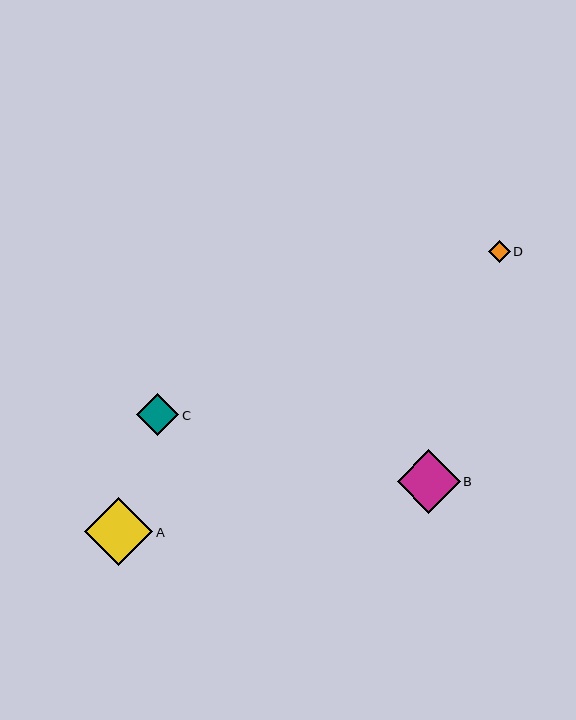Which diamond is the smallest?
Diamond D is the smallest with a size of approximately 22 pixels.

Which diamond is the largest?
Diamond A is the largest with a size of approximately 68 pixels.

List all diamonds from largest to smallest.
From largest to smallest: A, B, C, D.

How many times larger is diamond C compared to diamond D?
Diamond C is approximately 1.9 times the size of diamond D.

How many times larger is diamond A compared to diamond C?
Diamond A is approximately 1.6 times the size of diamond C.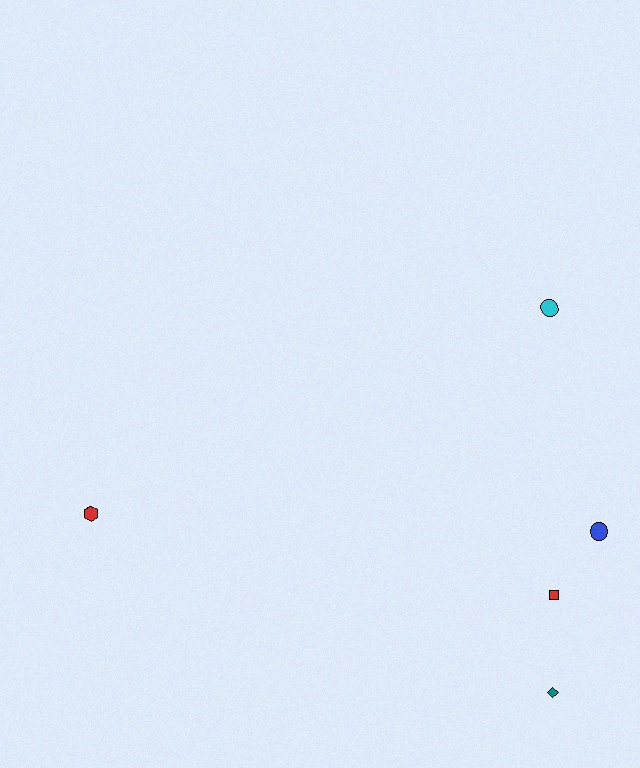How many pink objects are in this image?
There are no pink objects.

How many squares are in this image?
There is 1 square.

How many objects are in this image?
There are 5 objects.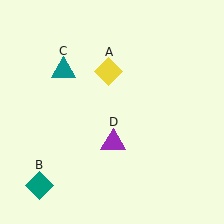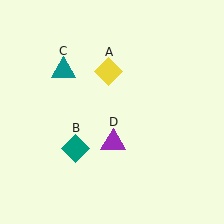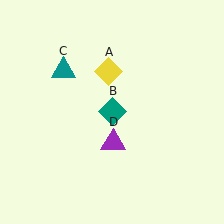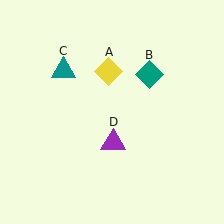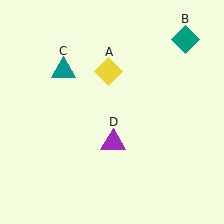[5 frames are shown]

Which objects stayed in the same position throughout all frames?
Yellow diamond (object A) and teal triangle (object C) and purple triangle (object D) remained stationary.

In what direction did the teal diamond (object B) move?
The teal diamond (object B) moved up and to the right.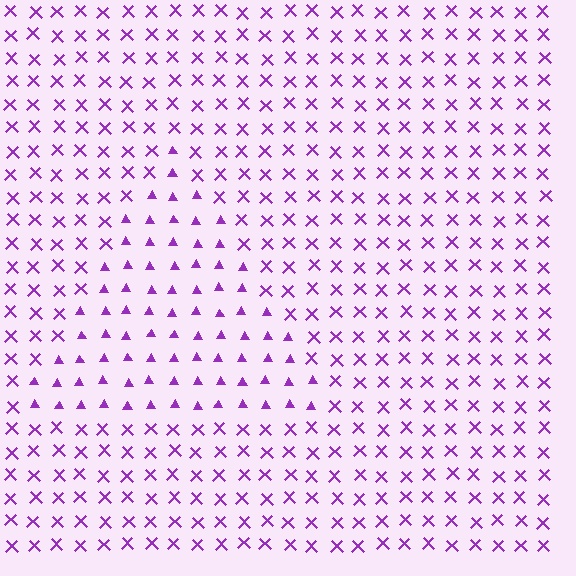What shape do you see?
I see a triangle.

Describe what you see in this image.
The image is filled with small purple elements arranged in a uniform grid. A triangle-shaped region contains triangles, while the surrounding area contains X marks. The boundary is defined purely by the change in element shape.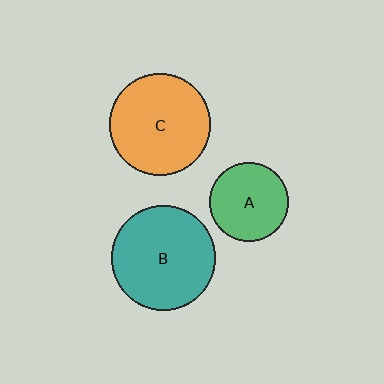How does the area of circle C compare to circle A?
Approximately 1.6 times.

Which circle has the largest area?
Circle B (teal).